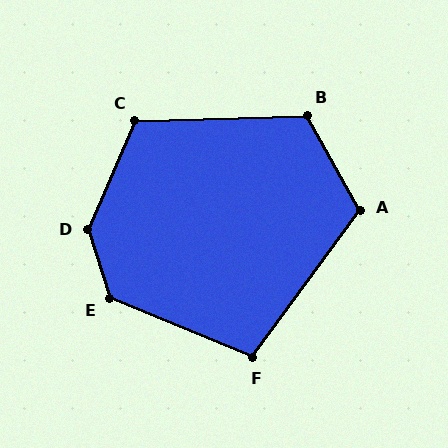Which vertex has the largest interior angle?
D, at approximately 139 degrees.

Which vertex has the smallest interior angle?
F, at approximately 104 degrees.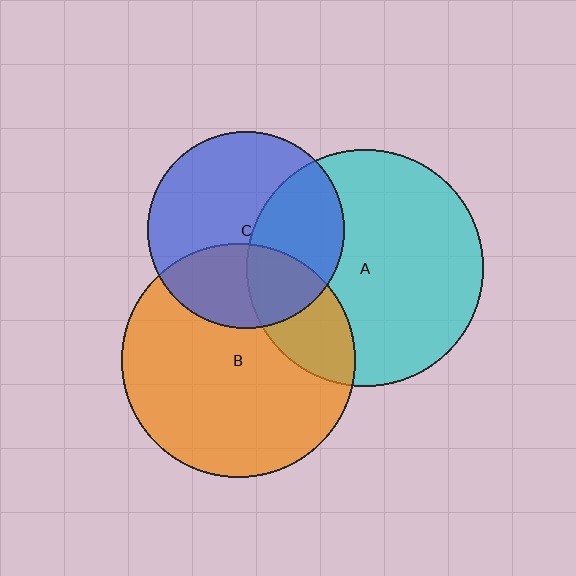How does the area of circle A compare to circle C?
Approximately 1.4 times.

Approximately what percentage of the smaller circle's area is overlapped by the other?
Approximately 20%.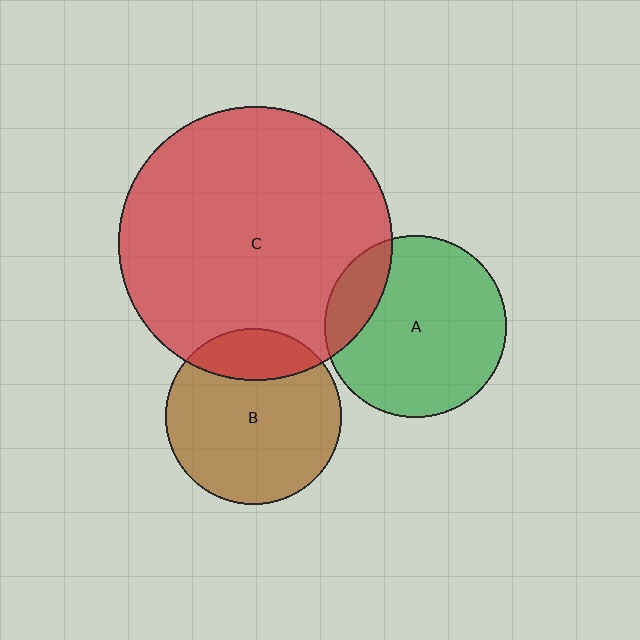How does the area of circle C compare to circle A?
Approximately 2.3 times.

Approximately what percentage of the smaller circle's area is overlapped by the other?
Approximately 20%.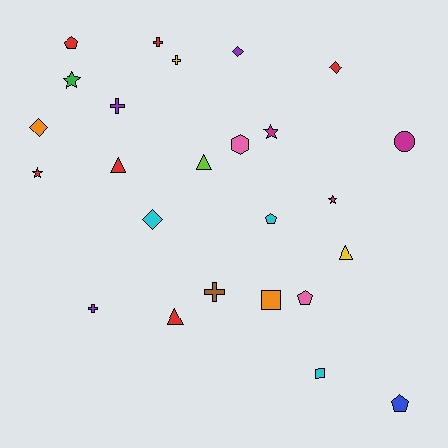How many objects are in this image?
There are 25 objects.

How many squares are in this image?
There are 2 squares.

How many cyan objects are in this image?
There are 3 cyan objects.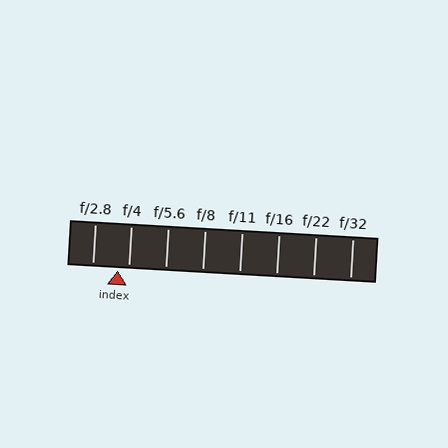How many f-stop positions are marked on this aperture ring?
There are 8 f-stop positions marked.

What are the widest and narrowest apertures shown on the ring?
The widest aperture shown is f/2.8 and the narrowest is f/32.